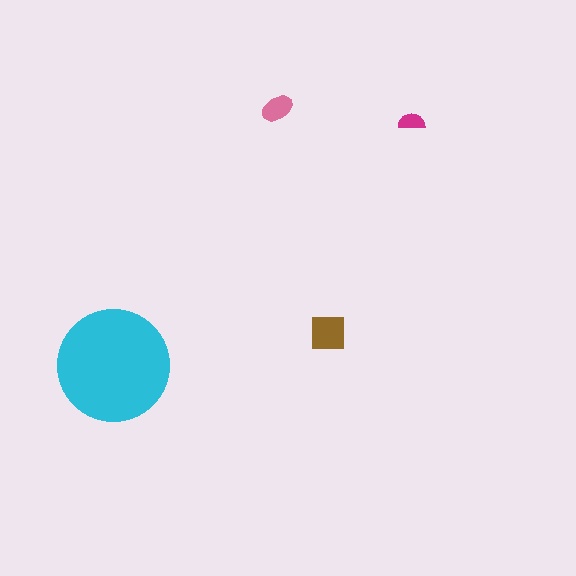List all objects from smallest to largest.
The magenta semicircle, the pink ellipse, the brown square, the cyan circle.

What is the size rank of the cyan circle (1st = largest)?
1st.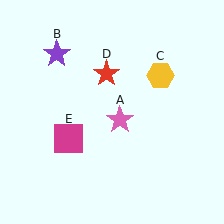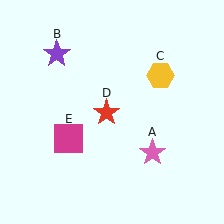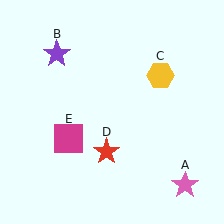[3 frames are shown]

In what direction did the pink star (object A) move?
The pink star (object A) moved down and to the right.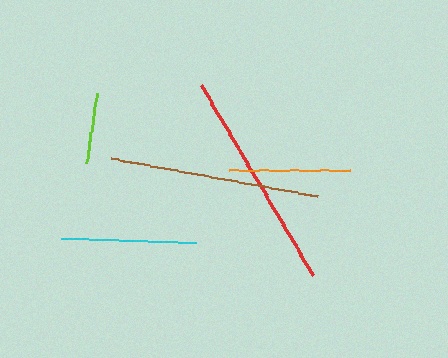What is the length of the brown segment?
The brown segment is approximately 210 pixels long.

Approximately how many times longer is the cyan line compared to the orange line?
The cyan line is approximately 1.1 times the length of the orange line.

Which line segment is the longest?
The red line is the longest at approximately 220 pixels.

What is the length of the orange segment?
The orange segment is approximately 121 pixels long.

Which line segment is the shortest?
The lime line is the shortest at approximately 72 pixels.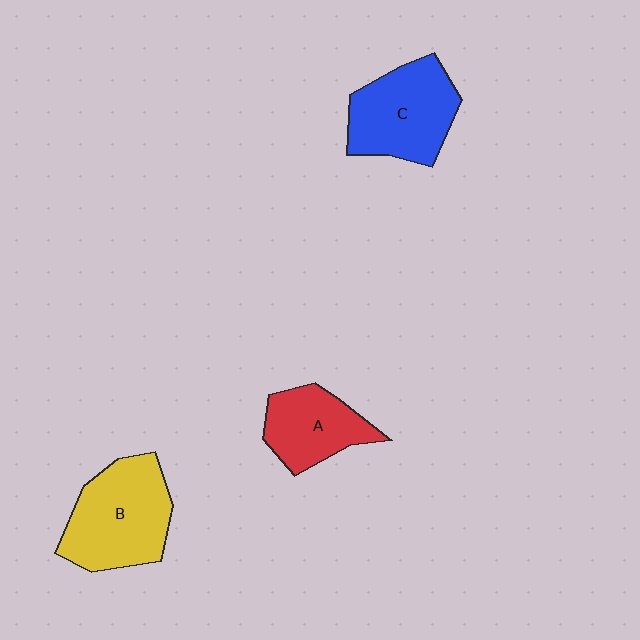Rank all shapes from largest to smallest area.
From largest to smallest: B (yellow), C (blue), A (red).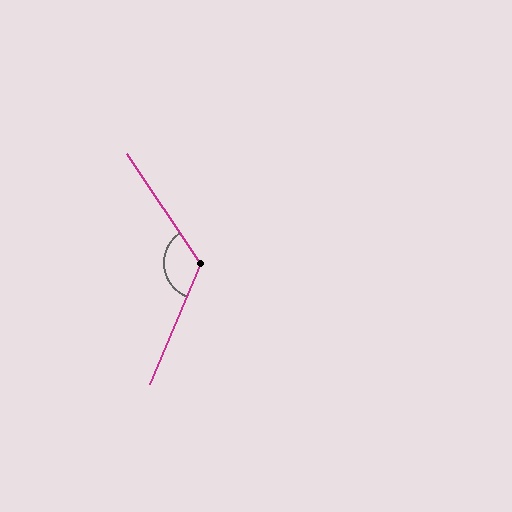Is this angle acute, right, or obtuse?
It is obtuse.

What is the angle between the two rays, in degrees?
Approximately 123 degrees.